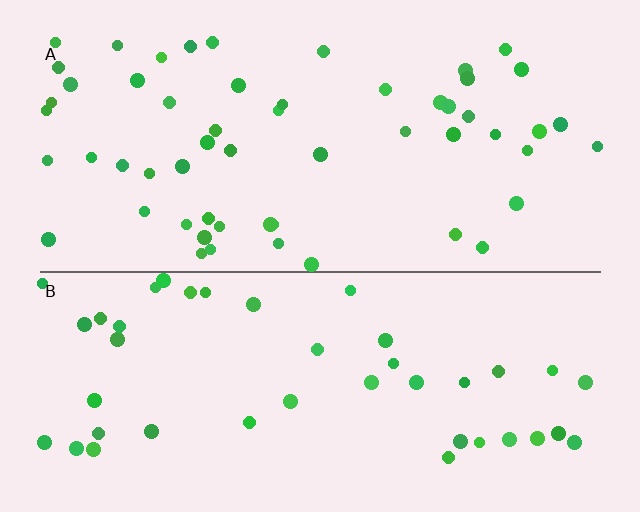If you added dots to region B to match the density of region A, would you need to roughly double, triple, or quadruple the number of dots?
Approximately double.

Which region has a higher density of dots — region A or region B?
A (the top).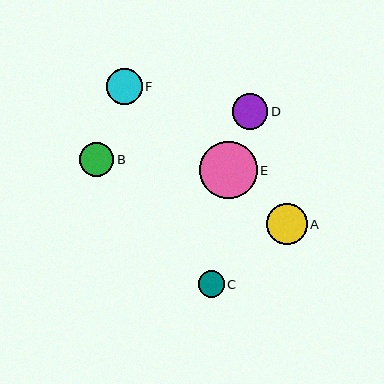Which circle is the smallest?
Circle C is the smallest with a size of approximately 26 pixels.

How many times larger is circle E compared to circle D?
Circle E is approximately 1.6 times the size of circle D.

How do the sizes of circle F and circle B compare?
Circle F and circle B are approximately the same size.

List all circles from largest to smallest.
From largest to smallest: E, A, F, D, B, C.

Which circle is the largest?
Circle E is the largest with a size of approximately 57 pixels.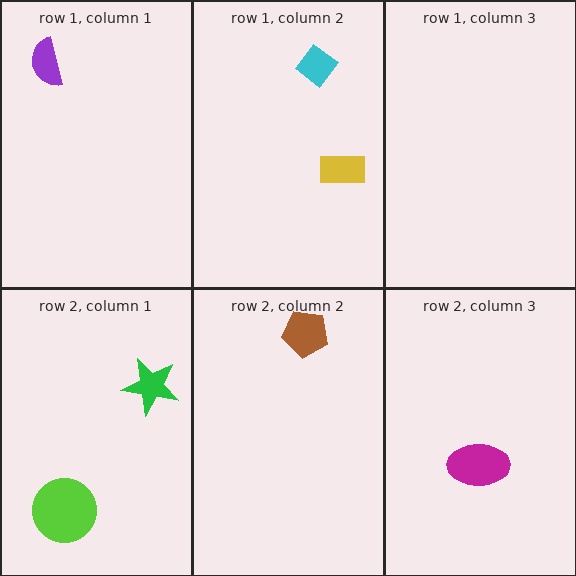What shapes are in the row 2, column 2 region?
The brown pentagon.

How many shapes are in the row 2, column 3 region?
1.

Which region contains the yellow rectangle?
The row 1, column 2 region.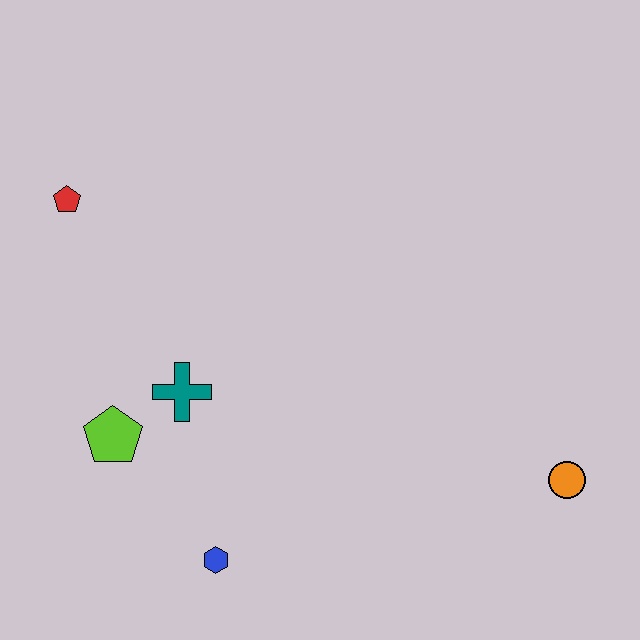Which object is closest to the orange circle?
The blue hexagon is closest to the orange circle.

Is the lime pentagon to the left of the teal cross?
Yes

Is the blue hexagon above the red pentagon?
No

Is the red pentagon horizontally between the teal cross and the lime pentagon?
No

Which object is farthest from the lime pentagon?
The orange circle is farthest from the lime pentagon.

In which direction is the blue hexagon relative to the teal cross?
The blue hexagon is below the teal cross.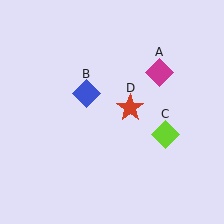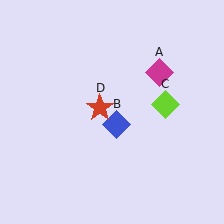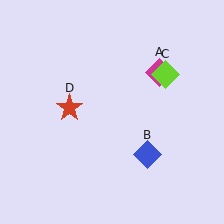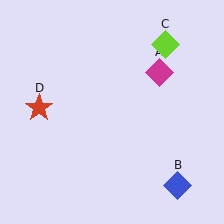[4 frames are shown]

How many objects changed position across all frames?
3 objects changed position: blue diamond (object B), lime diamond (object C), red star (object D).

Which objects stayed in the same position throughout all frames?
Magenta diamond (object A) remained stationary.